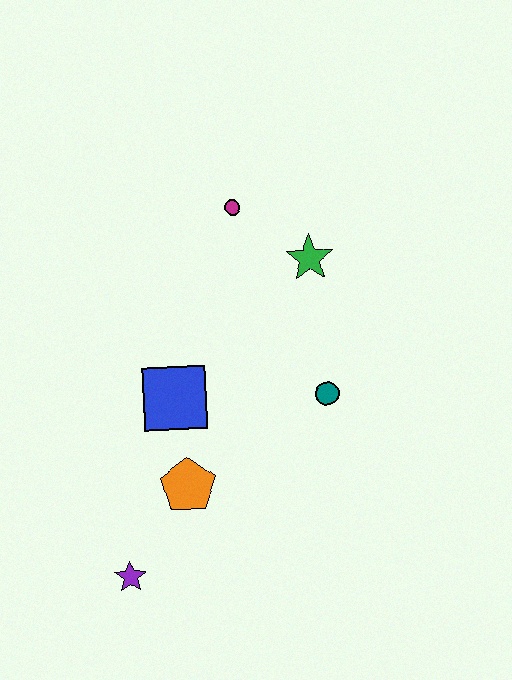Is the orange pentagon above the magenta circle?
No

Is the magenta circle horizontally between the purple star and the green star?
Yes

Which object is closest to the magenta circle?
The green star is closest to the magenta circle.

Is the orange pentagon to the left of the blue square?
No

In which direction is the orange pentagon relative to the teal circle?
The orange pentagon is to the left of the teal circle.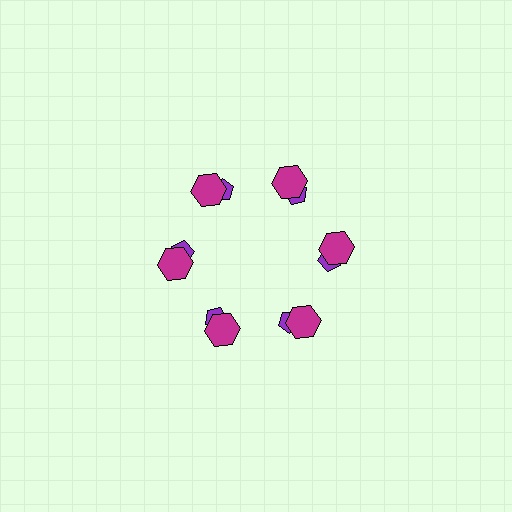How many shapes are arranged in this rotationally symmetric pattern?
There are 12 shapes, arranged in 6 groups of 2.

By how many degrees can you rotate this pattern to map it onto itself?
The pattern maps onto itself every 60 degrees of rotation.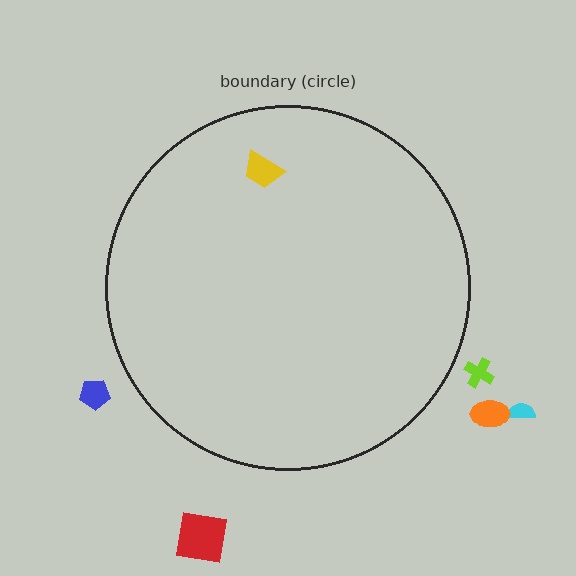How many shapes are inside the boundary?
1 inside, 5 outside.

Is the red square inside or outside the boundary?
Outside.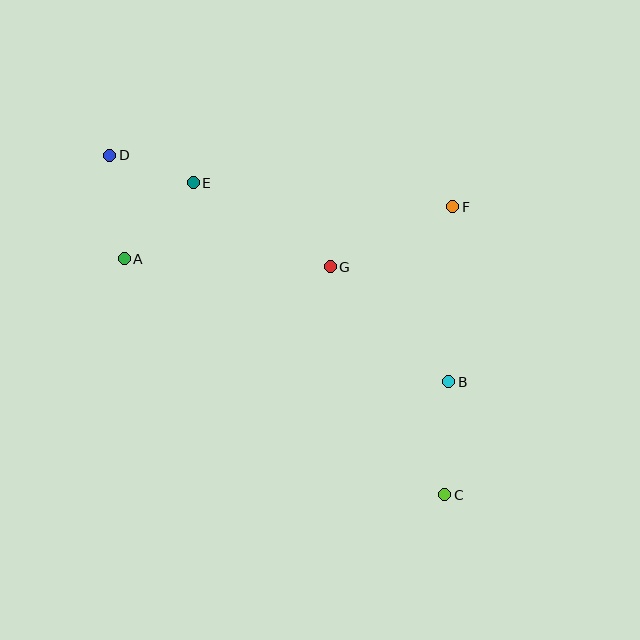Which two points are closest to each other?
Points D and E are closest to each other.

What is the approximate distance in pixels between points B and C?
The distance between B and C is approximately 113 pixels.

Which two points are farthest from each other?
Points C and D are farthest from each other.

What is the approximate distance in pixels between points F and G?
The distance between F and G is approximately 136 pixels.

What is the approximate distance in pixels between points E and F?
The distance between E and F is approximately 260 pixels.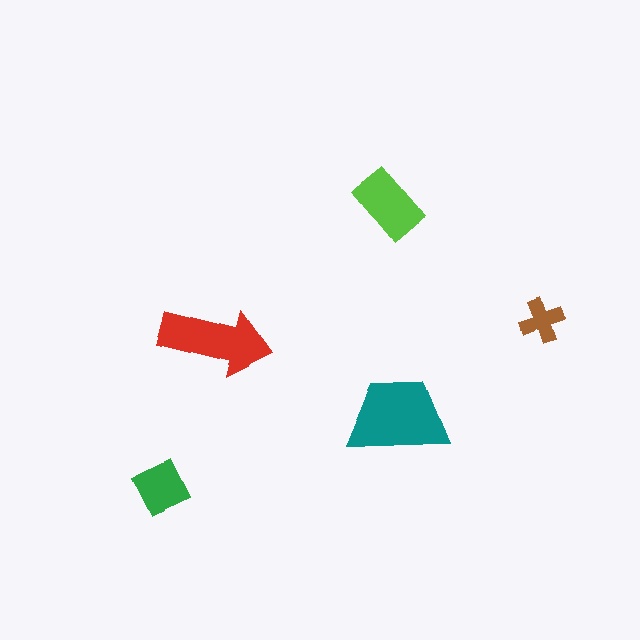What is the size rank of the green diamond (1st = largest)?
4th.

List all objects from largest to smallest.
The teal trapezoid, the red arrow, the lime rectangle, the green diamond, the brown cross.